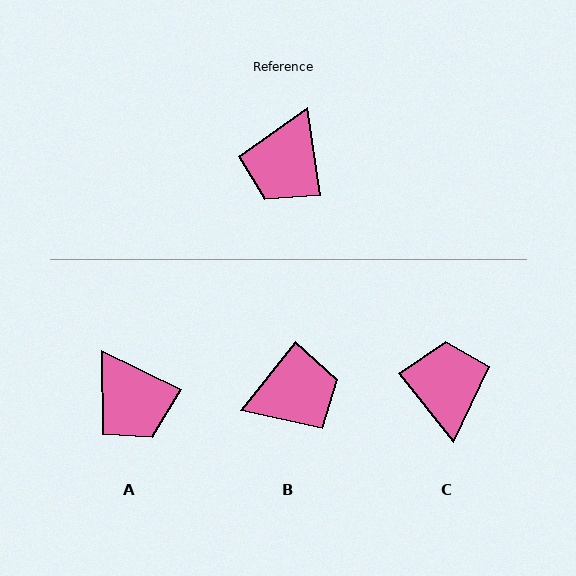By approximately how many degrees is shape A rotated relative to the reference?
Approximately 55 degrees counter-clockwise.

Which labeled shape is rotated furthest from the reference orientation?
C, about 150 degrees away.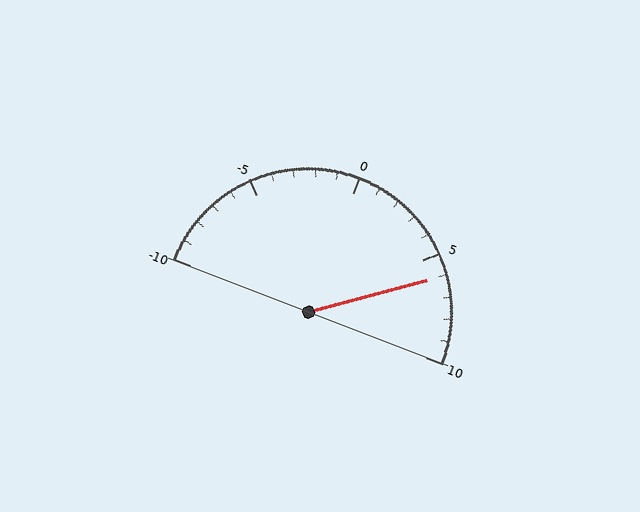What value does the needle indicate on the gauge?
The needle indicates approximately 6.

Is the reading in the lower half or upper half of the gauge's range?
The reading is in the upper half of the range (-10 to 10).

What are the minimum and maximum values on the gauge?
The gauge ranges from -10 to 10.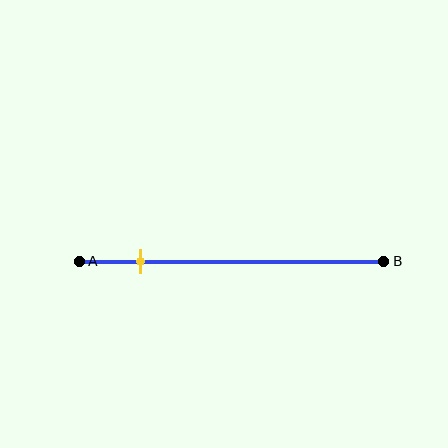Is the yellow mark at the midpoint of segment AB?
No, the mark is at about 20% from A, not at the 50% midpoint.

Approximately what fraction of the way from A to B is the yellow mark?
The yellow mark is approximately 20% of the way from A to B.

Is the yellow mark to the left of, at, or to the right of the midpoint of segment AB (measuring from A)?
The yellow mark is to the left of the midpoint of segment AB.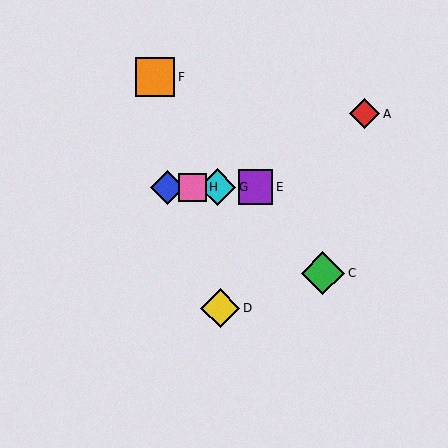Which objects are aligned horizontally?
Objects B, E, G, H are aligned horizontally.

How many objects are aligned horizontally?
4 objects (B, E, G, H) are aligned horizontally.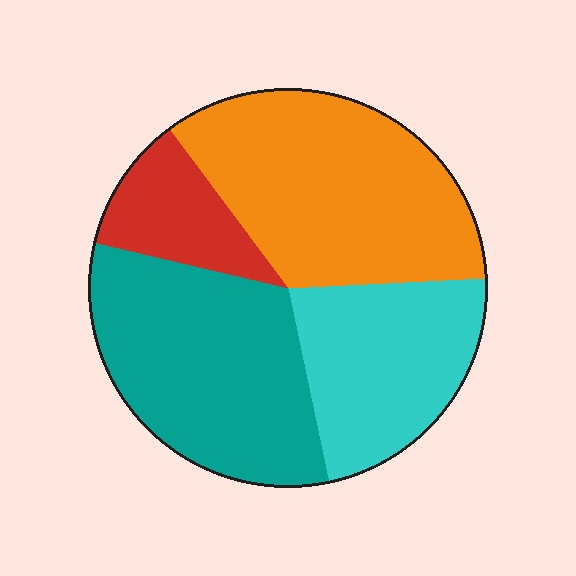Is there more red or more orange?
Orange.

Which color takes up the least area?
Red, at roughly 10%.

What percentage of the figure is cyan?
Cyan takes up about one fifth (1/5) of the figure.